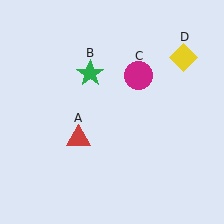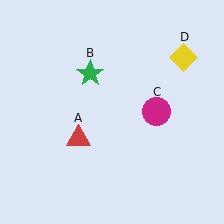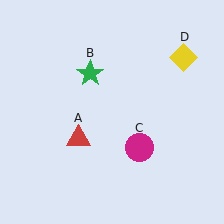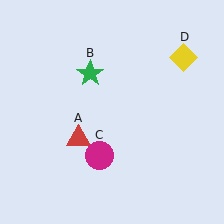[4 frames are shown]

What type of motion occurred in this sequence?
The magenta circle (object C) rotated clockwise around the center of the scene.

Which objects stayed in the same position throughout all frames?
Red triangle (object A) and green star (object B) and yellow diamond (object D) remained stationary.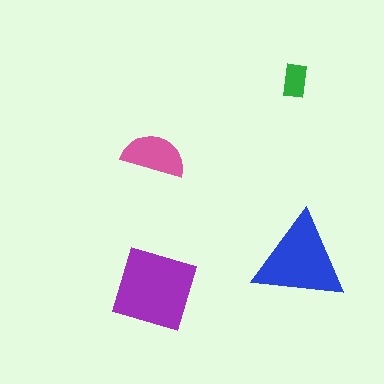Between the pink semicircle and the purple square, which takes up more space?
The purple square.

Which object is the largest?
The purple square.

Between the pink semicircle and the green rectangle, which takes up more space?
The pink semicircle.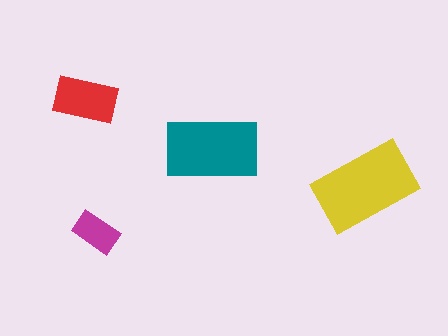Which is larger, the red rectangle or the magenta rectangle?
The red one.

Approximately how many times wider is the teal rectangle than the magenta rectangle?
About 2 times wider.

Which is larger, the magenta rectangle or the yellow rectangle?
The yellow one.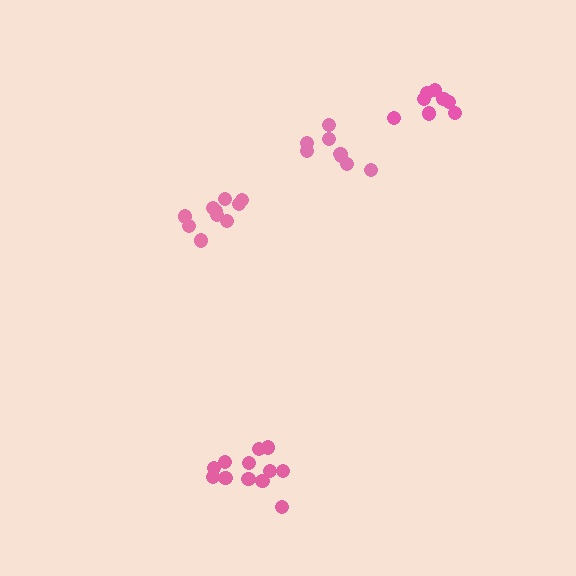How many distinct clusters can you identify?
There are 4 distinct clusters.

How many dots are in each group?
Group 1: 10 dots, Group 2: 12 dots, Group 3: 8 dots, Group 4: 8 dots (38 total).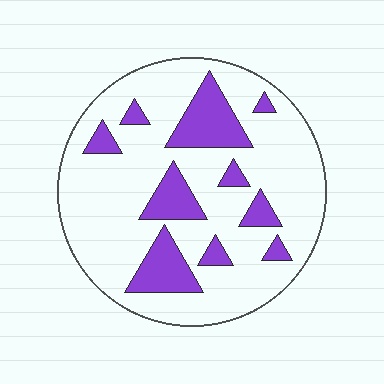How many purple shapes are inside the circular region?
10.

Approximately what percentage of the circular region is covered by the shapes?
Approximately 20%.